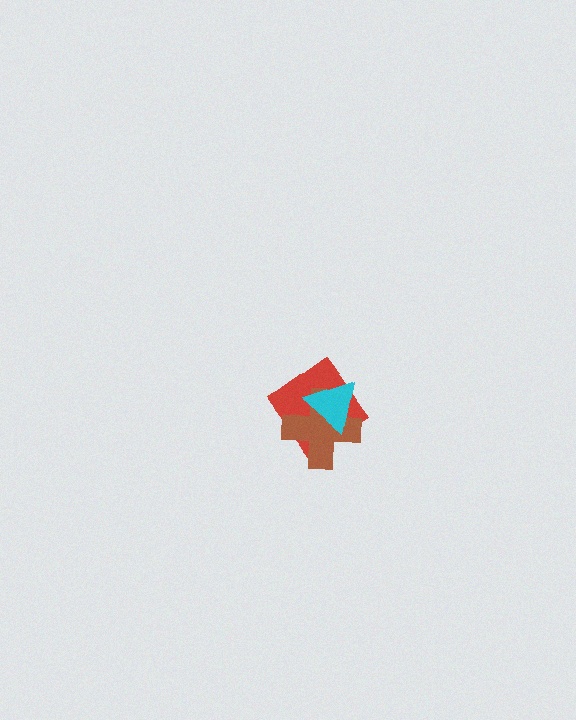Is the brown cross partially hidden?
Yes, it is partially covered by another shape.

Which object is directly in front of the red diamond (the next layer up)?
The brown cross is directly in front of the red diamond.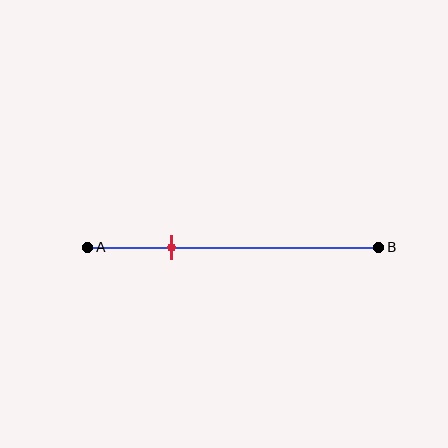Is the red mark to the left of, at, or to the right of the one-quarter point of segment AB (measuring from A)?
The red mark is to the right of the one-quarter point of segment AB.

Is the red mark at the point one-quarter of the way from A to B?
No, the mark is at about 30% from A, not at the 25% one-quarter point.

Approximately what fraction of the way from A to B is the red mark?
The red mark is approximately 30% of the way from A to B.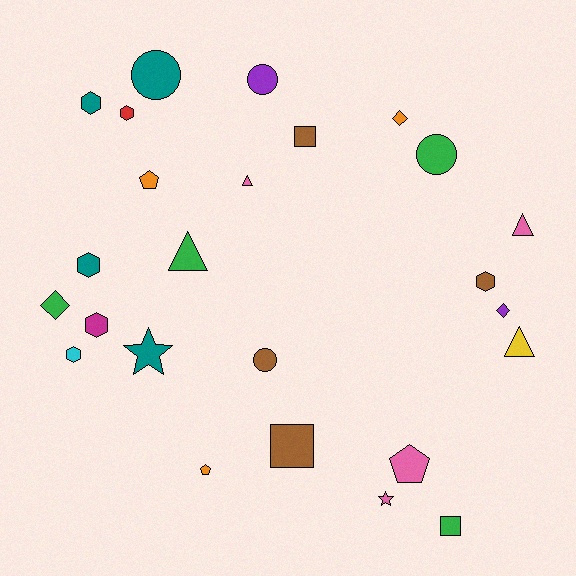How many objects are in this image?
There are 25 objects.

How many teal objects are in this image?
There are 4 teal objects.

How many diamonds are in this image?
There are 3 diamonds.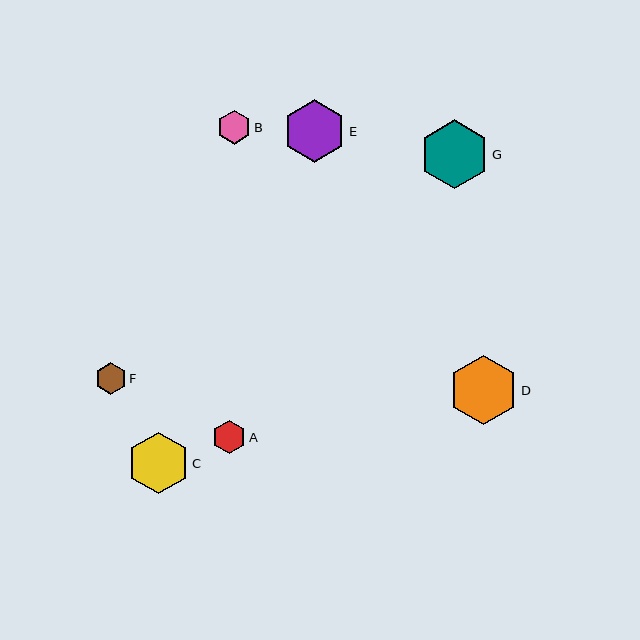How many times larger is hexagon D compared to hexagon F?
Hexagon D is approximately 2.2 times the size of hexagon F.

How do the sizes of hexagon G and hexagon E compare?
Hexagon G and hexagon E are approximately the same size.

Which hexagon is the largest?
Hexagon D is the largest with a size of approximately 69 pixels.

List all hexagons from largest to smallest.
From largest to smallest: D, G, E, C, B, A, F.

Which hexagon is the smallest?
Hexagon F is the smallest with a size of approximately 31 pixels.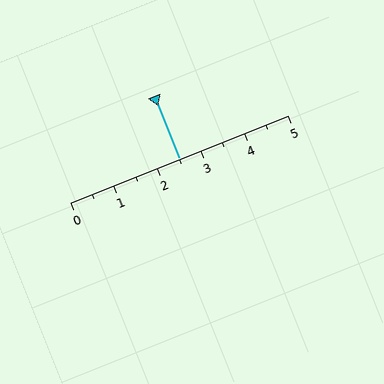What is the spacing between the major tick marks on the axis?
The major ticks are spaced 1 apart.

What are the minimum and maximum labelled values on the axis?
The axis runs from 0 to 5.